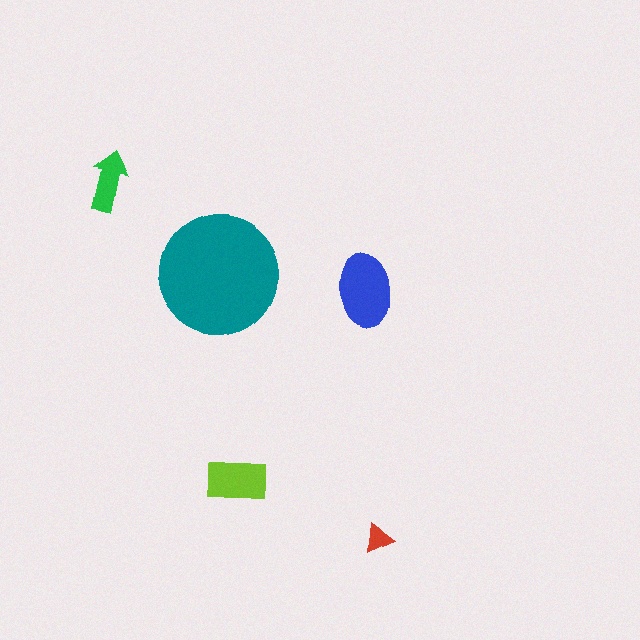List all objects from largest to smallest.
The teal circle, the blue ellipse, the lime rectangle, the green arrow, the red triangle.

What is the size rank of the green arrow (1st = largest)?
4th.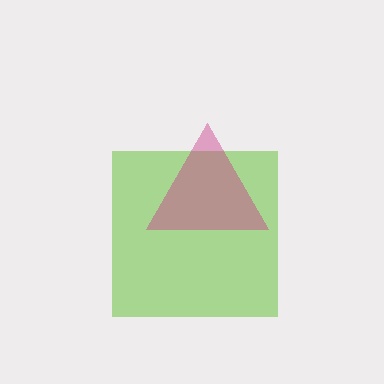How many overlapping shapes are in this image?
There are 2 overlapping shapes in the image.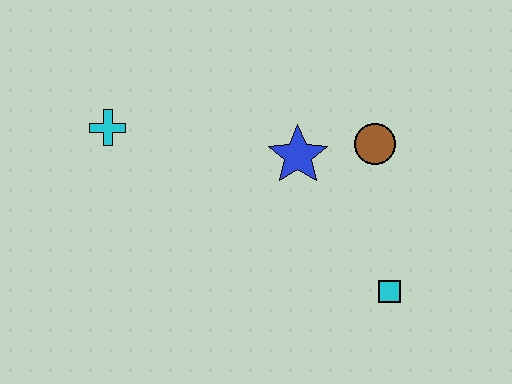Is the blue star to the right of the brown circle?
No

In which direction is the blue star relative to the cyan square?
The blue star is above the cyan square.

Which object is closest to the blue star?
The brown circle is closest to the blue star.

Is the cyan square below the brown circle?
Yes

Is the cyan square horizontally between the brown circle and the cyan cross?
No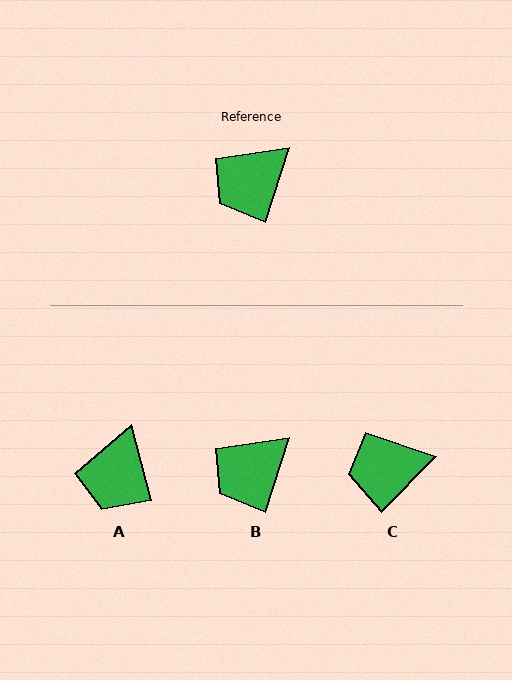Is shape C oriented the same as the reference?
No, it is off by about 27 degrees.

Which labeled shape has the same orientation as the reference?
B.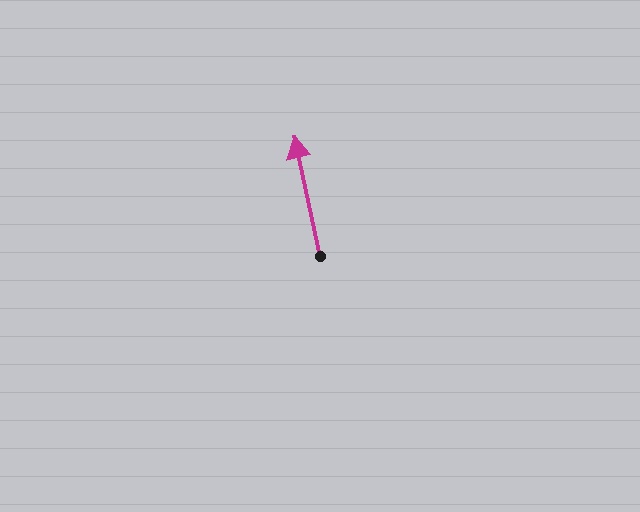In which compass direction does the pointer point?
North.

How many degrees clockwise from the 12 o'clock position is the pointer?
Approximately 348 degrees.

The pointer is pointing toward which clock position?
Roughly 12 o'clock.